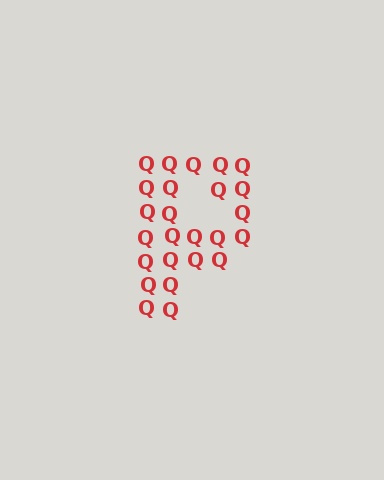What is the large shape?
The large shape is the letter P.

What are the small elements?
The small elements are letter Q's.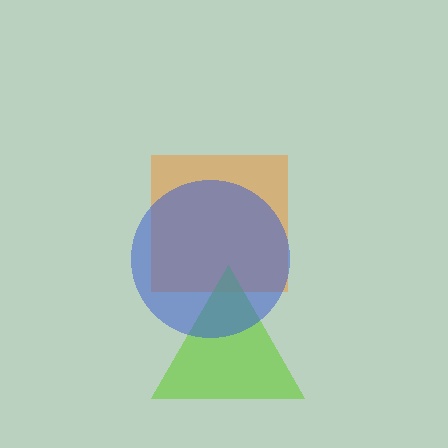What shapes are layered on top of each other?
The layered shapes are: an orange square, a lime triangle, a blue circle.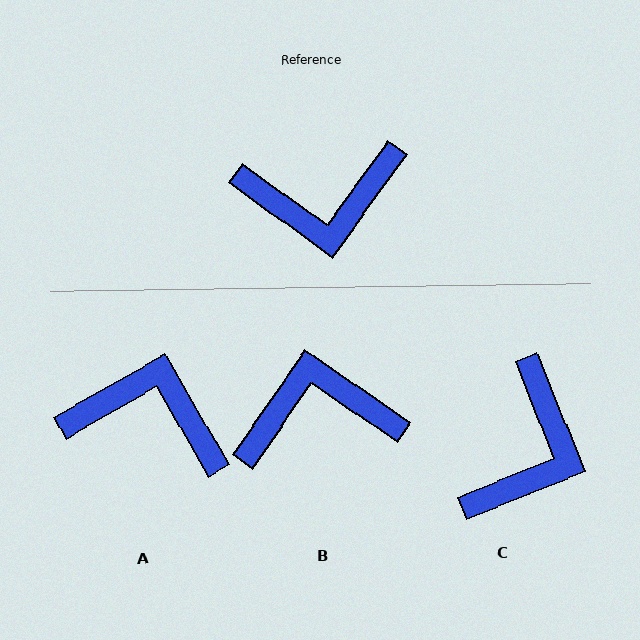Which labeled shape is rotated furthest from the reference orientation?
B, about 179 degrees away.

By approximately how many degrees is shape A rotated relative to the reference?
Approximately 156 degrees counter-clockwise.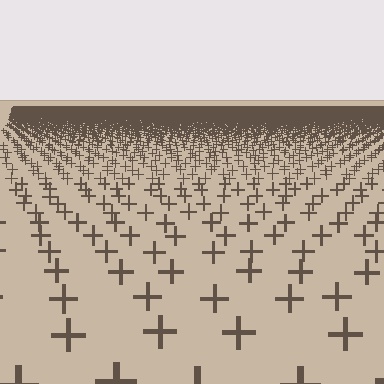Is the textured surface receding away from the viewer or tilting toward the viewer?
The surface is receding away from the viewer. Texture elements get smaller and denser toward the top.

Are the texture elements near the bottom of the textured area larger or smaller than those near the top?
Larger. Near the bottom, elements are closer to the viewer and appear at a bigger on-screen size.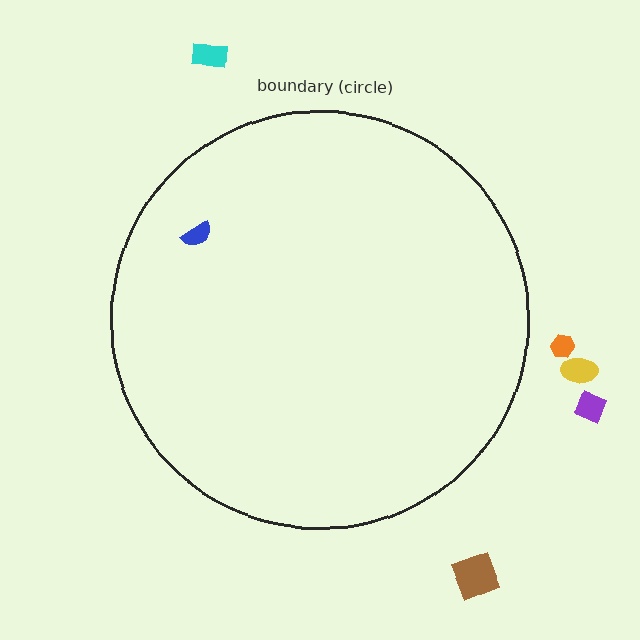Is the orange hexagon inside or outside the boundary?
Outside.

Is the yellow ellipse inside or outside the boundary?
Outside.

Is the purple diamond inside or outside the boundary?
Outside.